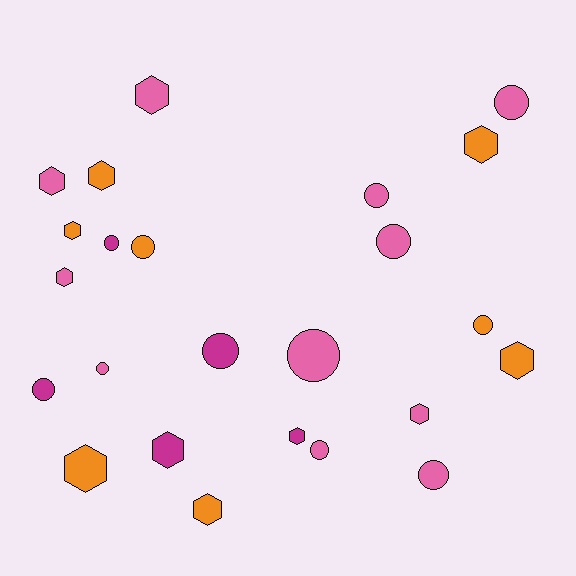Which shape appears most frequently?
Circle, with 12 objects.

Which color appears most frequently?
Pink, with 11 objects.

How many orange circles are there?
There are 2 orange circles.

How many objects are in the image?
There are 24 objects.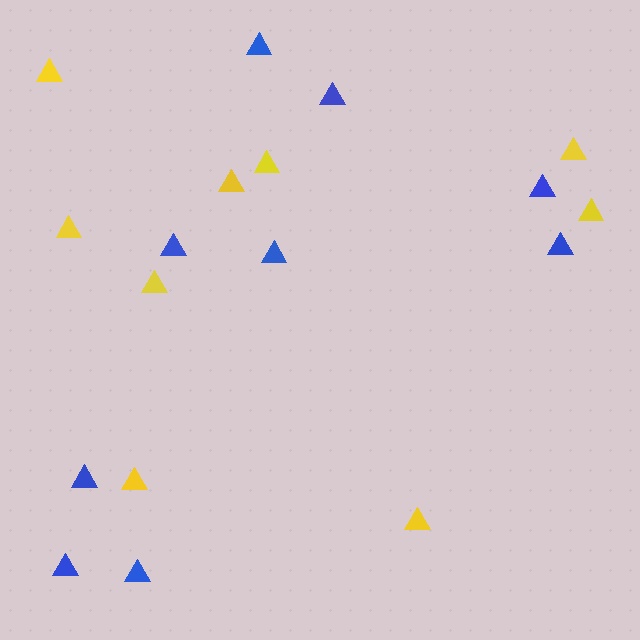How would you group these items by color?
There are 2 groups: one group of yellow triangles (9) and one group of blue triangles (9).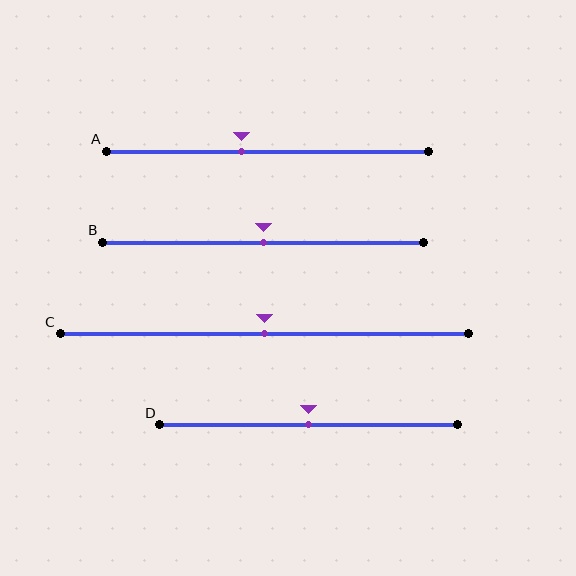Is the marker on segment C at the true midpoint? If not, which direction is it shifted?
Yes, the marker on segment C is at the true midpoint.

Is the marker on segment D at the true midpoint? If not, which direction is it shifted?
Yes, the marker on segment D is at the true midpoint.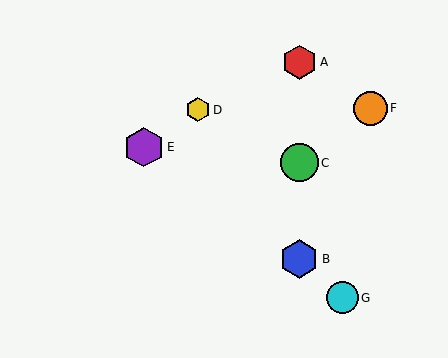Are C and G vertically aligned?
No, C is at x≈299 and G is at x≈342.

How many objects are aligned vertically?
3 objects (A, B, C) are aligned vertically.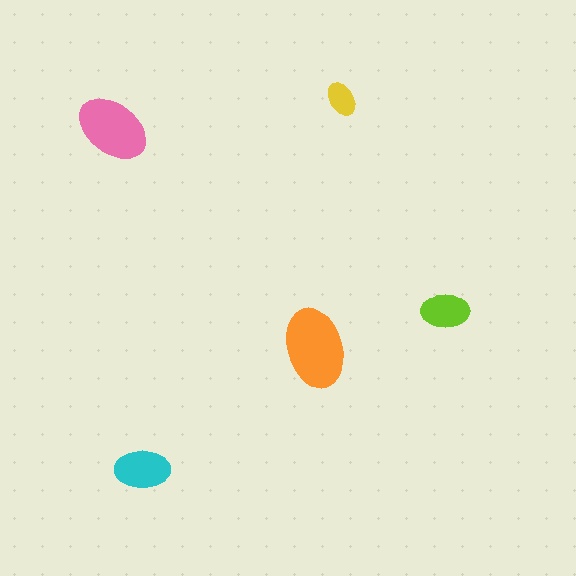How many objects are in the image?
There are 5 objects in the image.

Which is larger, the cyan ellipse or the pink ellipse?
The pink one.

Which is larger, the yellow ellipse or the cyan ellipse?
The cyan one.